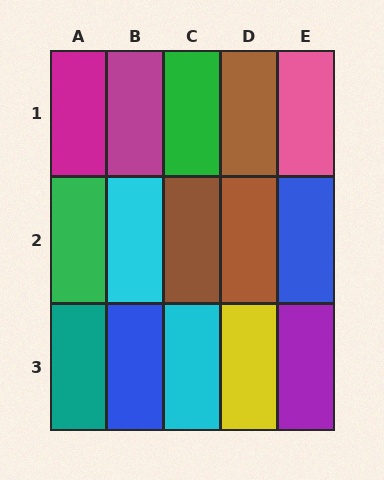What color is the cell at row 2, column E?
Blue.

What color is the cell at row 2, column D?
Brown.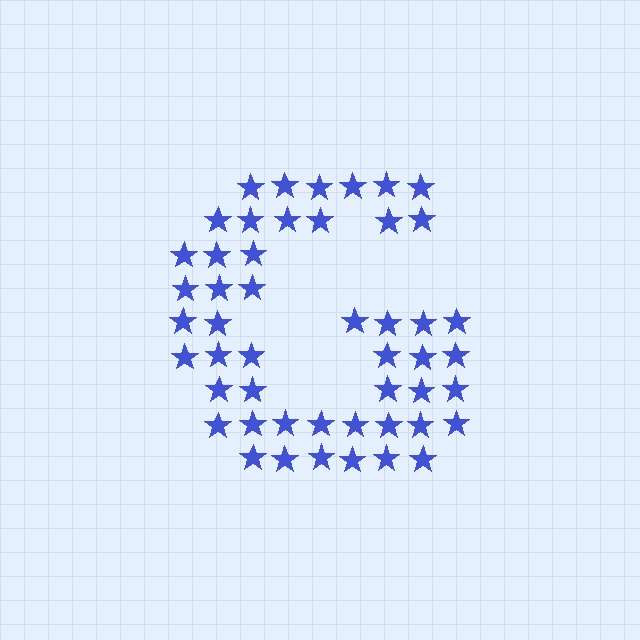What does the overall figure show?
The overall figure shows the letter G.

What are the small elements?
The small elements are stars.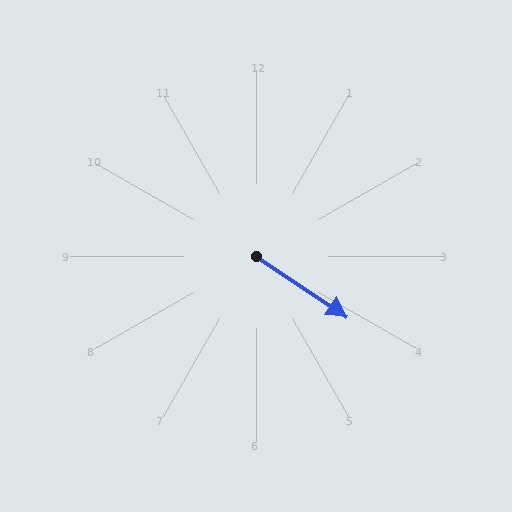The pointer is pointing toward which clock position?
Roughly 4 o'clock.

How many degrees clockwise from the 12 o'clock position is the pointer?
Approximately 124 degrees.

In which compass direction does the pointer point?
Southeast.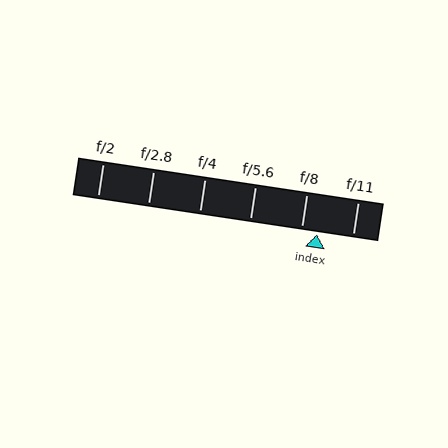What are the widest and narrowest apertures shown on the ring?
The widest aperture shown is f/2 and the narrowest is f/11.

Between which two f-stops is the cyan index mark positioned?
The index mark is between f/8 and f/11.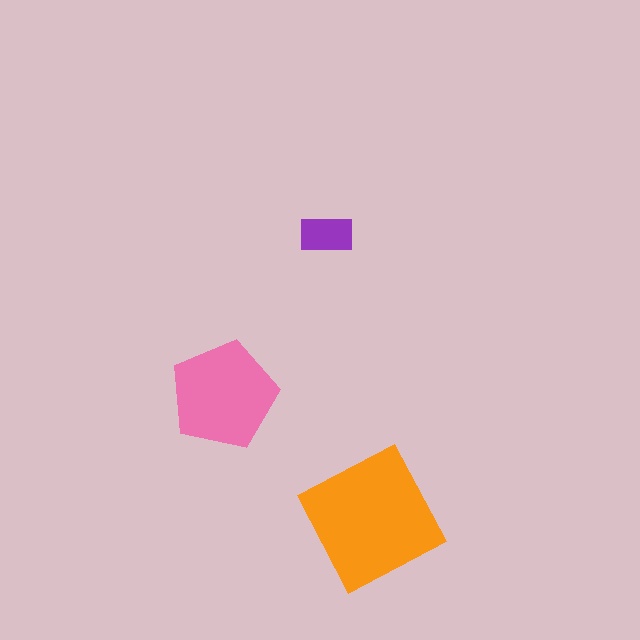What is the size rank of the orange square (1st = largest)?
1st.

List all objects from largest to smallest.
The orange square, the pink pentagon, the purple rectangle.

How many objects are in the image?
There are 3 objects in the image.